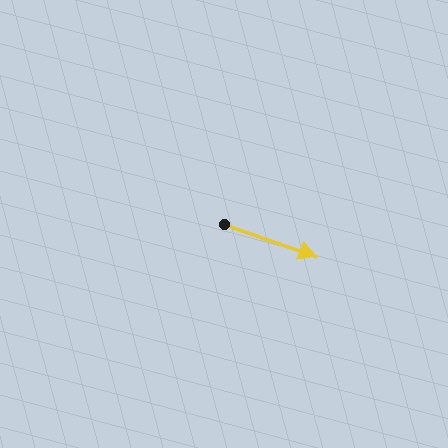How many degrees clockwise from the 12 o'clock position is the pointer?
Approximately 109 degrees.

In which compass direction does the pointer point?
East.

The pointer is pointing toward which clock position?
Roughly 4 o'clock.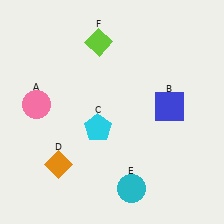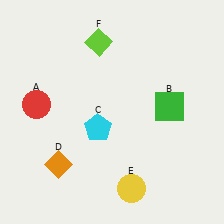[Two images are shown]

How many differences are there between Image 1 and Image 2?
There are 3 differences between the two images.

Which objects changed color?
A changed from pink to red. B changed from blue to green. E changed from cyan to yellow.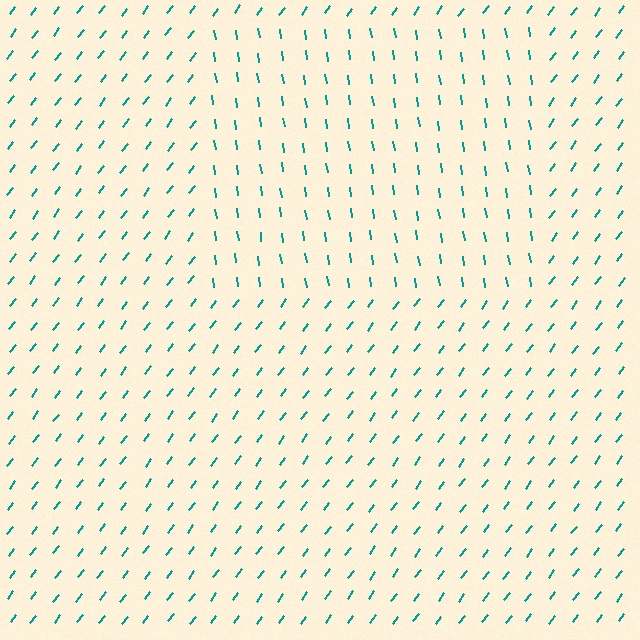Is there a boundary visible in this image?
Yes, there is a texture boundary formed by a change in line orientation.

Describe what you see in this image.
The image is filled with small teal line segments. A rectangle region in the image has lines oriented differently from the surrounding lines, creating a visible texture boundary.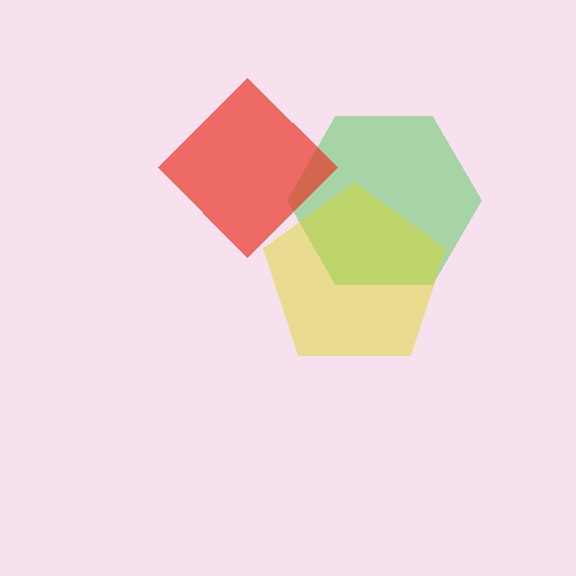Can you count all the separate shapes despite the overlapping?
Yes, there are 3 separate shapes.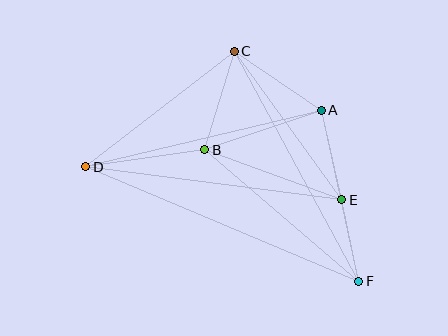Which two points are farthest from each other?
Points D and F are farthest from each other.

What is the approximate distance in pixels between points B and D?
The distance between B and D is approximately 121 pixels.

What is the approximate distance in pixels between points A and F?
The distance between A and F is approximately 175 pixels.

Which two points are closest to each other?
Points E and F are closest to each other.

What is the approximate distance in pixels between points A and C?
The distance between A and C is approximately 105 pixels.